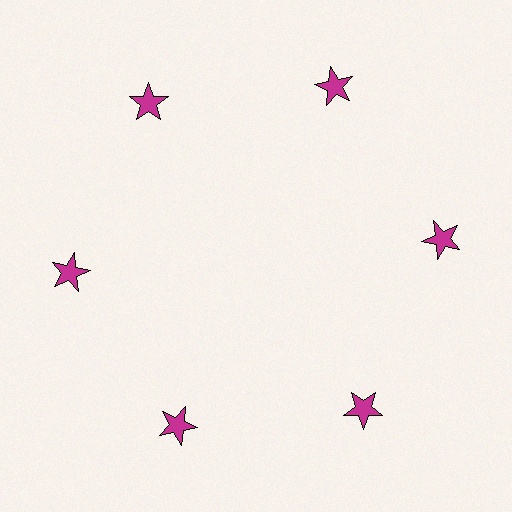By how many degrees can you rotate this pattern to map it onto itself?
The pattern maps onto itself every 60 degrees of rotation.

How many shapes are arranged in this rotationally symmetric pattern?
There are 6 shapes, arranged in 6 groups of 1.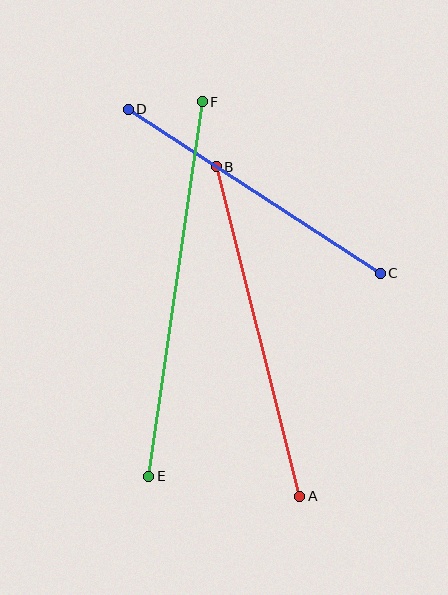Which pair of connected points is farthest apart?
Points E and F are farthest apart.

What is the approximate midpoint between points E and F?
The midpoint is at approximately (175, 289) pixels.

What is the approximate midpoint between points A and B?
The midpoint is at approximately (258, 331) pixels.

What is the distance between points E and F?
The distance is approximately 378 pixels.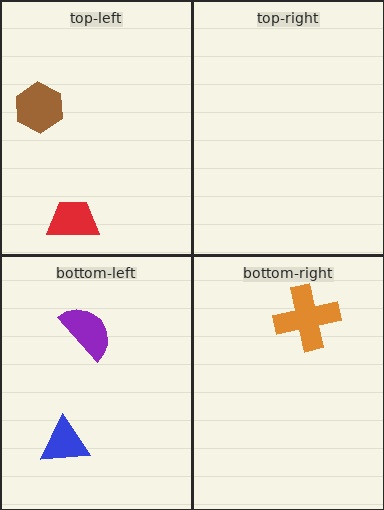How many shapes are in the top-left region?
2.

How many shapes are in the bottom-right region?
1.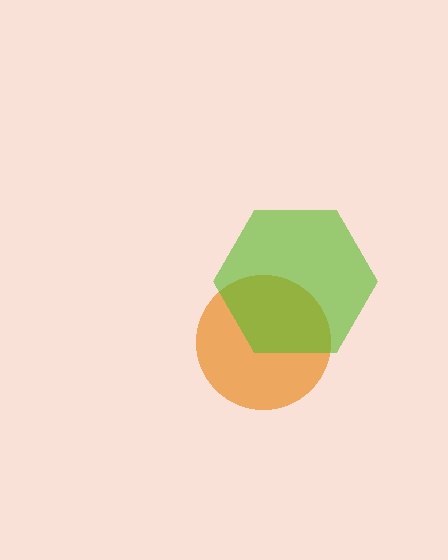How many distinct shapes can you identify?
There are 2 distinct shapes: an orange circle, a lime hexagon.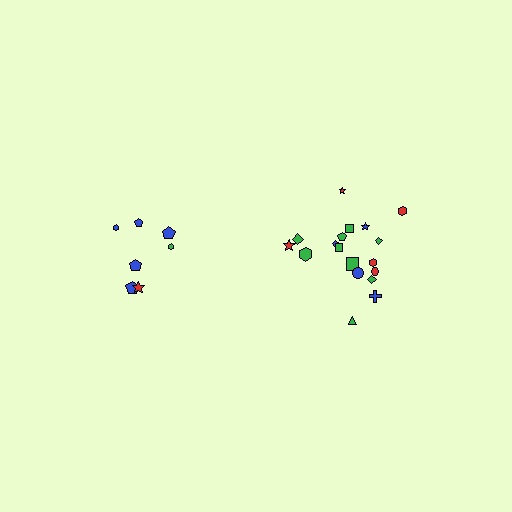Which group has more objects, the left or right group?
The right group.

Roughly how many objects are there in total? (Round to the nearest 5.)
Roughly 25 objects in total.